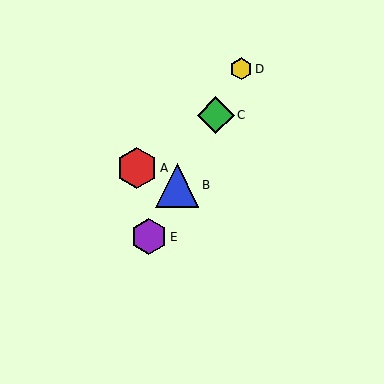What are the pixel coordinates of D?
Object D is at (241, 69).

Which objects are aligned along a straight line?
Objects B, C, D, E are aligned along a straight line.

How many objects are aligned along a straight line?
4 objects (B, C, D, E) are aligned along a straight line.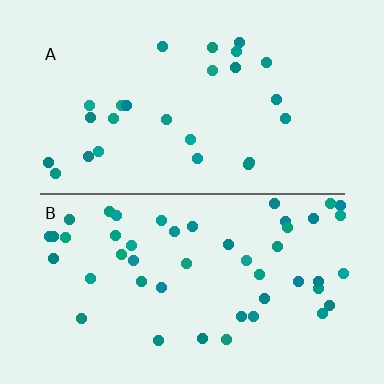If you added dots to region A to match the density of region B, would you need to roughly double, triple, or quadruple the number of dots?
Approximately double.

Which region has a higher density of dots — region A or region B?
B (the bottom).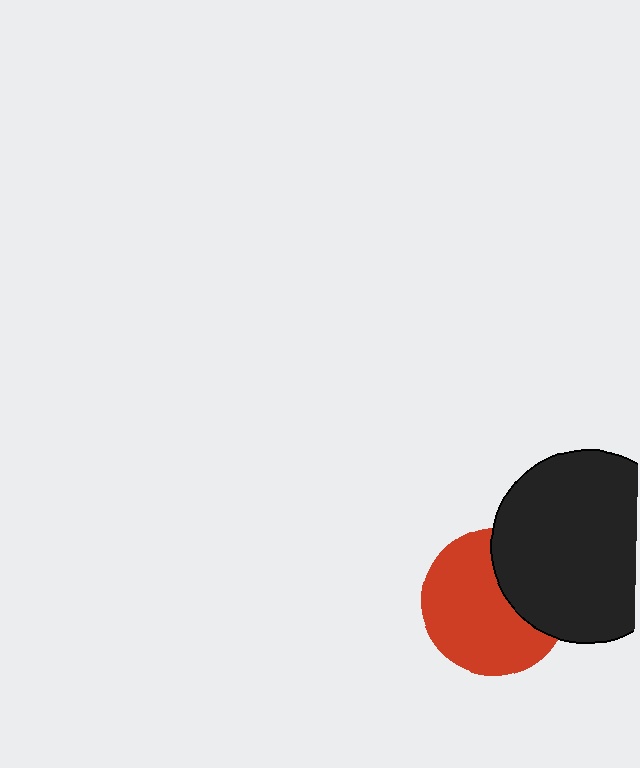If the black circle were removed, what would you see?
You would see the complete red circle.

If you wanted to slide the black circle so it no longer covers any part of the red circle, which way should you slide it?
Slide it right — that is the most direct way to separate the two shapes.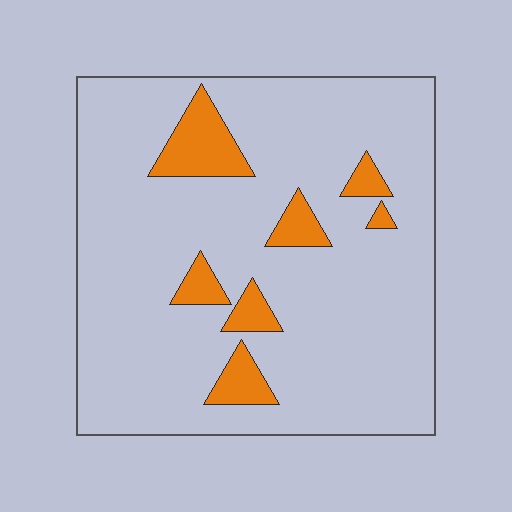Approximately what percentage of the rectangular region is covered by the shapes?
Approximately 10%.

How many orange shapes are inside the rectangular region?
7.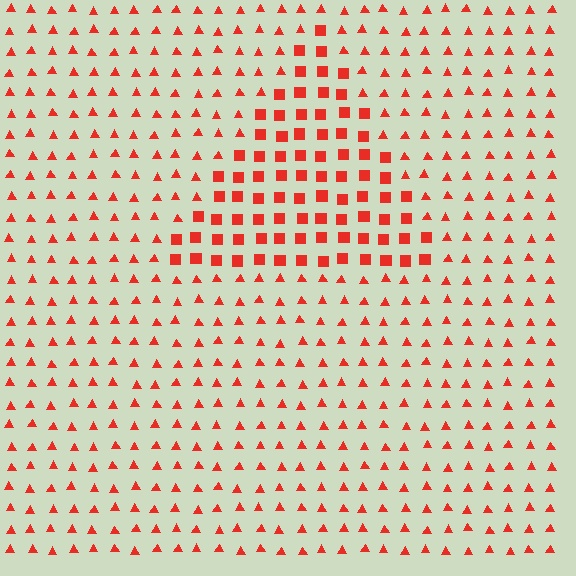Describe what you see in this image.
The image is filled with small red elements arranged in a uniform grid. A triangle-shaped region contains squares, while the surrounding area contains triangles. The boundary is defined purely by the change in element shape.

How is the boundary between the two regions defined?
The boundary is defined by a change in element shape: squares inside vs. triangles outside. All elements share the same color and spacing.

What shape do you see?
I see a triangle.